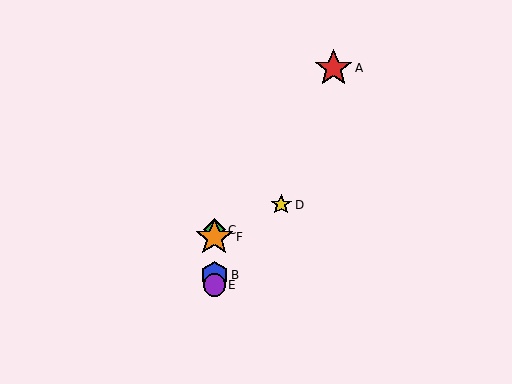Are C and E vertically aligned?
Yes, both are at x≈214.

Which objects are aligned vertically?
Objects B, C, E, F are aligned vertically.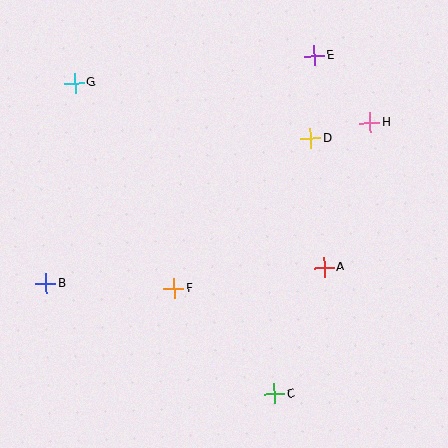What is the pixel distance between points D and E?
The distance between D and E is 83 pixels.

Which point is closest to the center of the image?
Point F at (174, 289) is closest to the center.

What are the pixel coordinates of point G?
Point G is at (75, 83).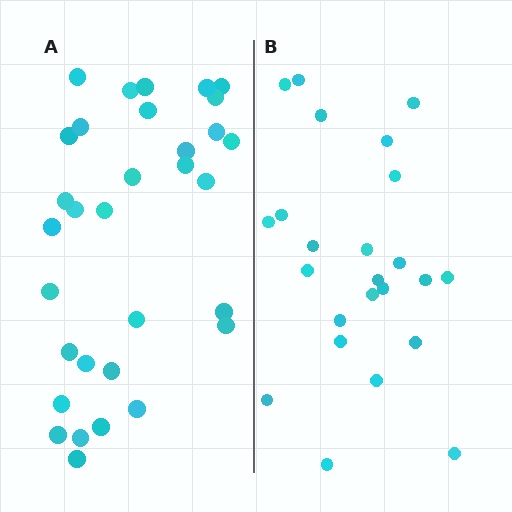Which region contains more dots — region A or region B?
Region A (the left region) has more dots.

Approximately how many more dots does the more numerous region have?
Region A has roughly 8 or so more dots than region B.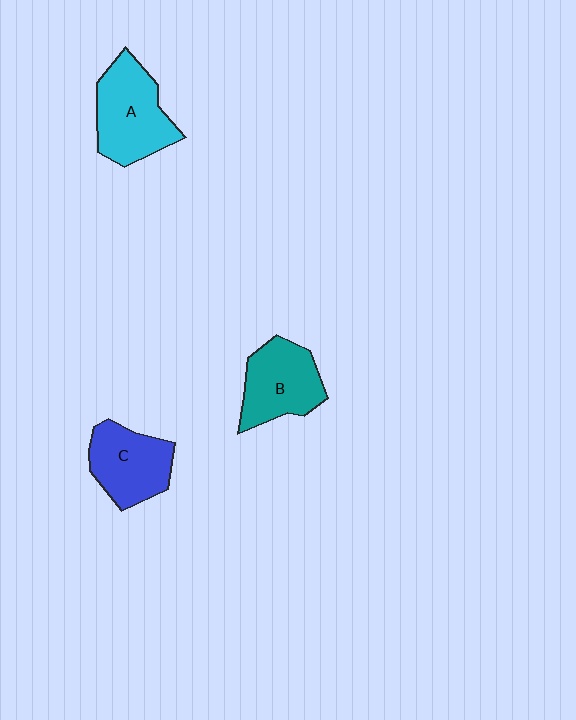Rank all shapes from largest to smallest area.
From largest to smallest: A (cyan), B (teal), C (blue).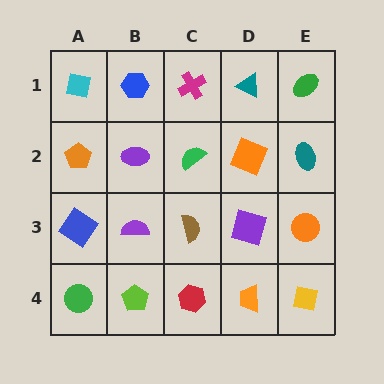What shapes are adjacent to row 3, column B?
A purple ellipse (row 2, column B), a lime pentagon (row 4, column B), a blue diamond (row 3, column A), a brown semicircle (row 3, column C).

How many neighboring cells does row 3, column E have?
3.